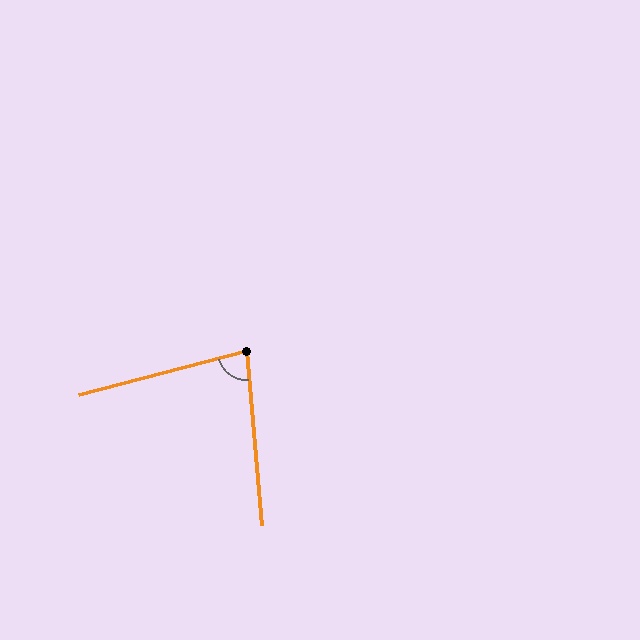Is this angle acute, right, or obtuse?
It is acute.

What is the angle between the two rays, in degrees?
Approximately 80 degrees.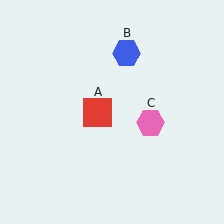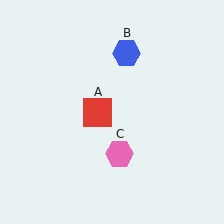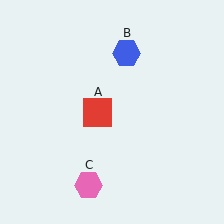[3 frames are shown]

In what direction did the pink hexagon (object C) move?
The pink hexagon (object C) moved down and to the left.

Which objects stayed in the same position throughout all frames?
Red square (object A) and blue hexagon (object B) remained stationary.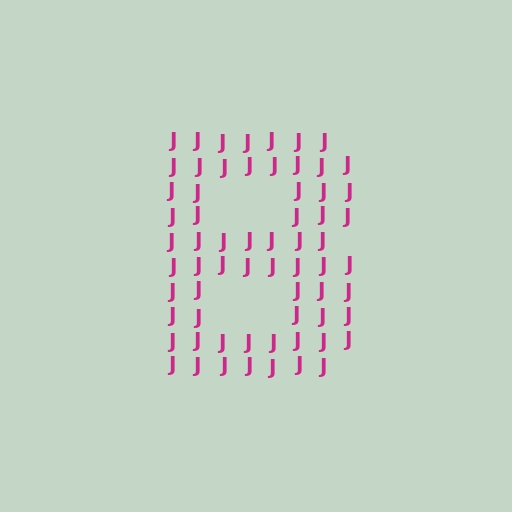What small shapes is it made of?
It is made of small letter J's.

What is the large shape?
The large shape is the letter B.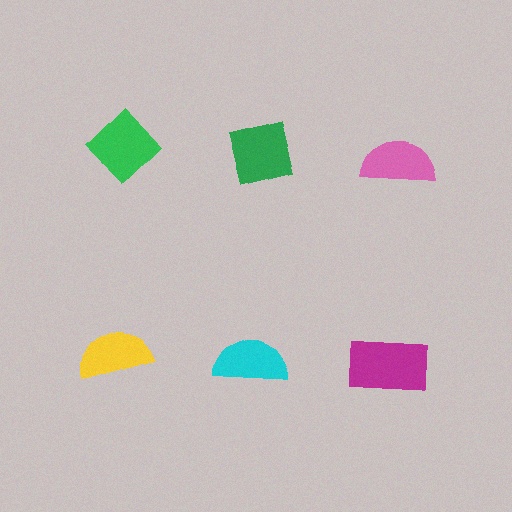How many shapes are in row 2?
3 shapes.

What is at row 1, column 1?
A green diamond.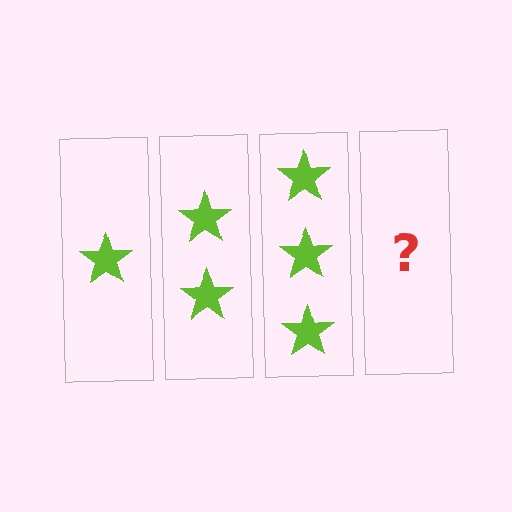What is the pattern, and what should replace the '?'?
The pattern is that each step adds one more star. The '?' should be 4 stars.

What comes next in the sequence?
The next element should be 4 stars.